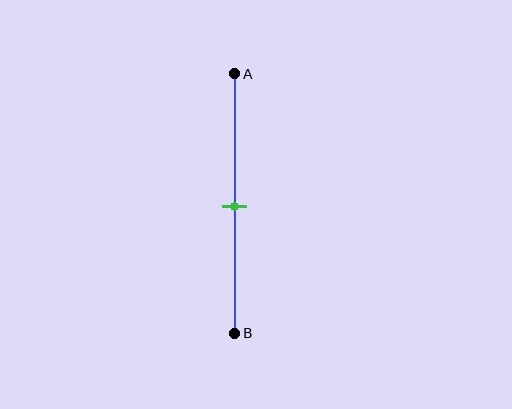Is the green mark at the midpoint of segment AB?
Yes, the mark is approximately at the midpoint.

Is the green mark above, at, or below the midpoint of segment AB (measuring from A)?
The green mark is approximately at the midpoint of segment AB.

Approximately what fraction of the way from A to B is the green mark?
The green mark is approximately 50% of the way from A to B.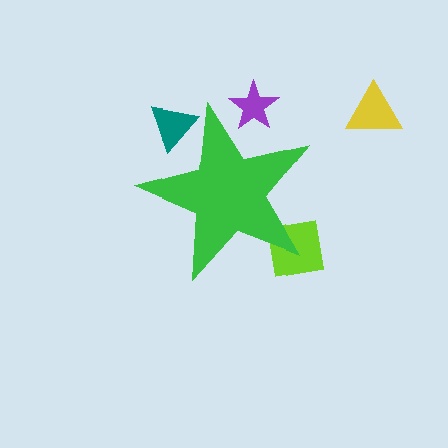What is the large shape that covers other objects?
A green star.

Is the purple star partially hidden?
Yes, the purple star is partially hidden behind the green star.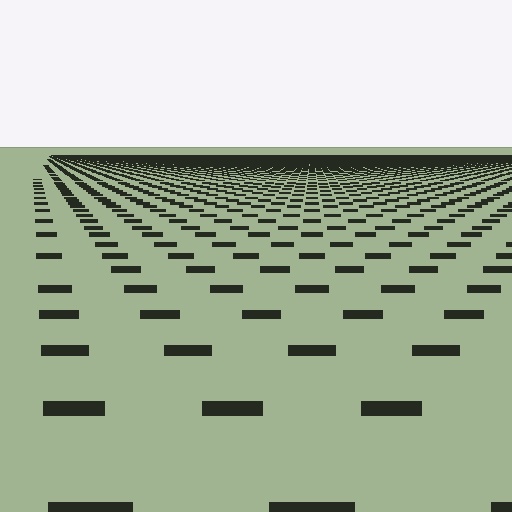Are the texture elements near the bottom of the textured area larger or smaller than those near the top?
Larger. Near the bottom, elements are closer to the viewer and appear at a bigger on-screen size.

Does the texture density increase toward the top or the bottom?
Density increases toward the top.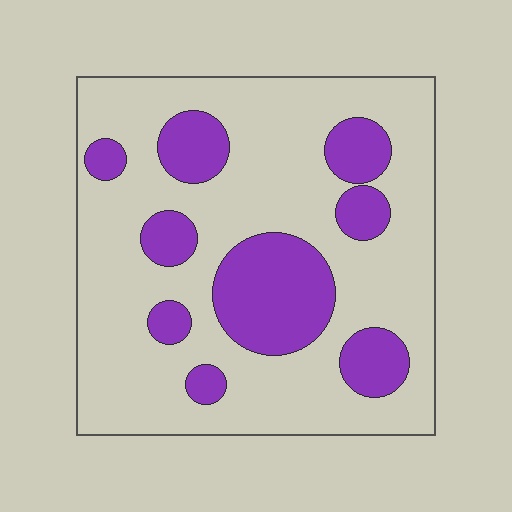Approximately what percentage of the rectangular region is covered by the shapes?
Approximately 25%.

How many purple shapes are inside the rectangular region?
9.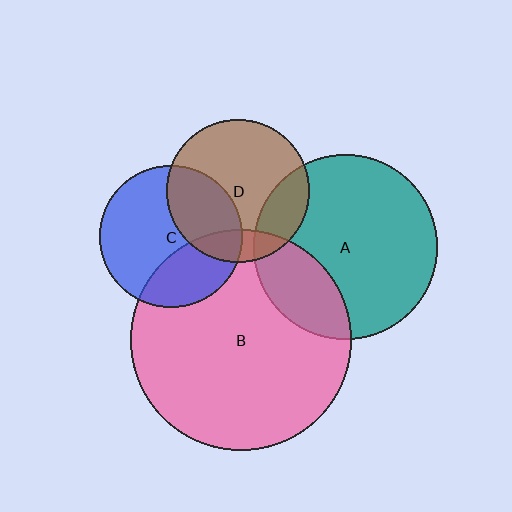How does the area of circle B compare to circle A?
Approximately 1.4 times.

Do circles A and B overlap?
Yes.